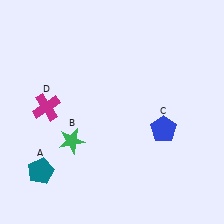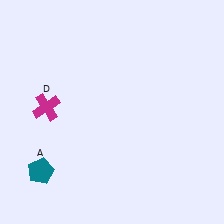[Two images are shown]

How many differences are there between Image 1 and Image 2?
There are 2 differences between the two images.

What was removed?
The blue pentagon (C), the green star (B) were removed in Image 2.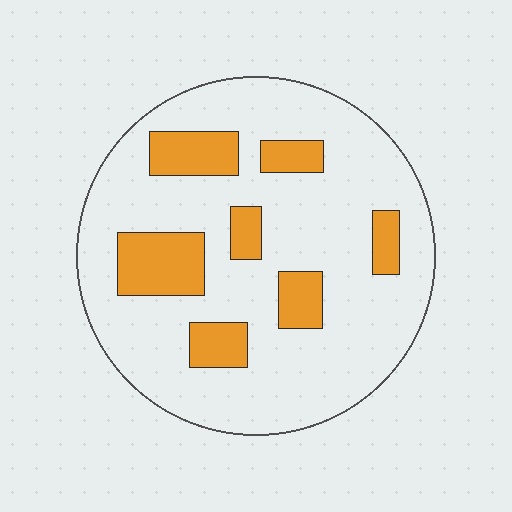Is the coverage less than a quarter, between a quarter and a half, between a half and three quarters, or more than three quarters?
Less than a quarter.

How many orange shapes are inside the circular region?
7.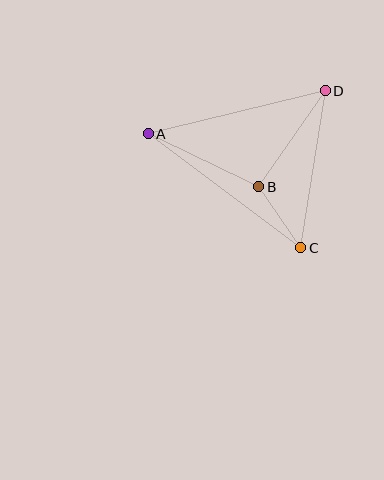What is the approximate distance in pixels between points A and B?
The distance between A and B is approximately 122 pixels.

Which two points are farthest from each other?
Points A and C are farthest from each other.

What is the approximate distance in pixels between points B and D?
The distance between B and D is approximately 116 pixels.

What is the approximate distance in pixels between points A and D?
The distance between A and D is approximately 182 pixels.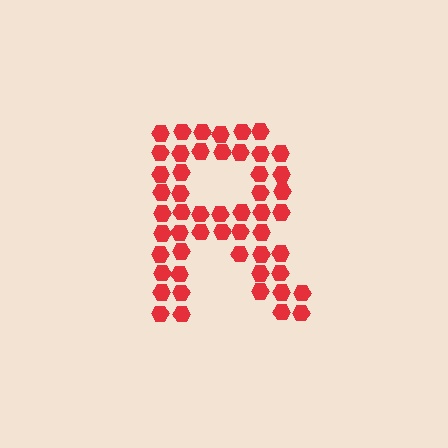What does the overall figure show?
The overall figure shows the letter R.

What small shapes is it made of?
It is made of small hexagons.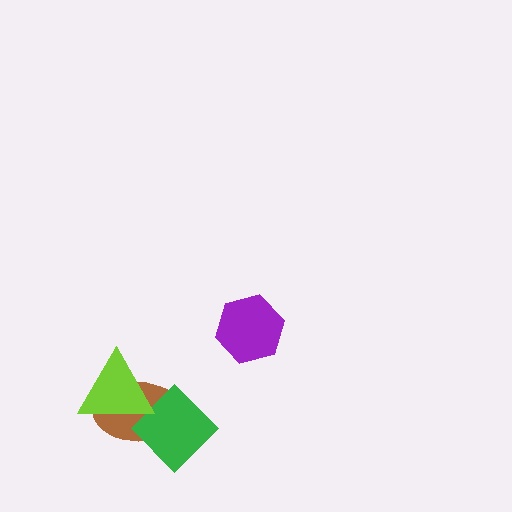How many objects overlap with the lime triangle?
2 objects overlap with the lime triangle.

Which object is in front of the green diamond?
The lime triangle is in front of the green diamond.